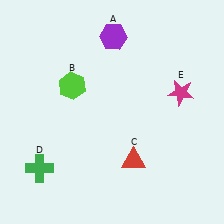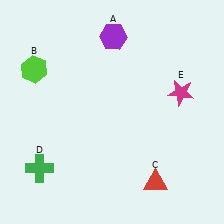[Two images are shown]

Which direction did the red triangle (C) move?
The red triangle (C) moved down.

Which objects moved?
The objects that moved are: the lime hexagon (B), the red triangle (C).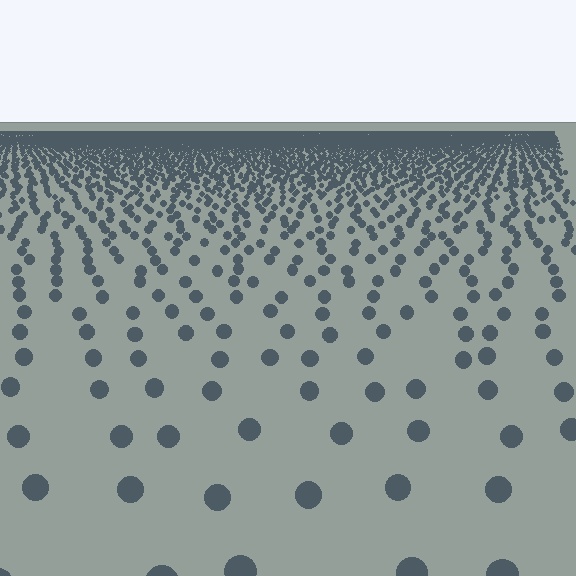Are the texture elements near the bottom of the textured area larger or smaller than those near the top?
Larger. Near the bottom, elements are closer to the viewer and appear at a bigger on-screen size.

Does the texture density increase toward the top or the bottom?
Density increases toward the top.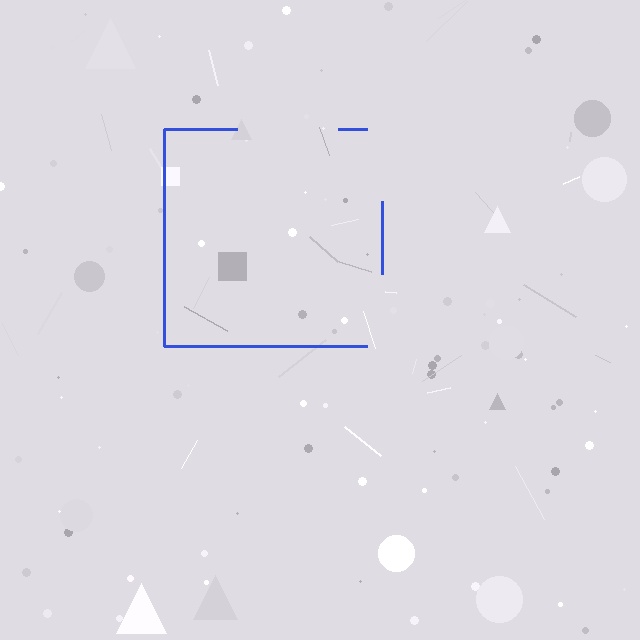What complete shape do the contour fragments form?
The contour fragments form a square.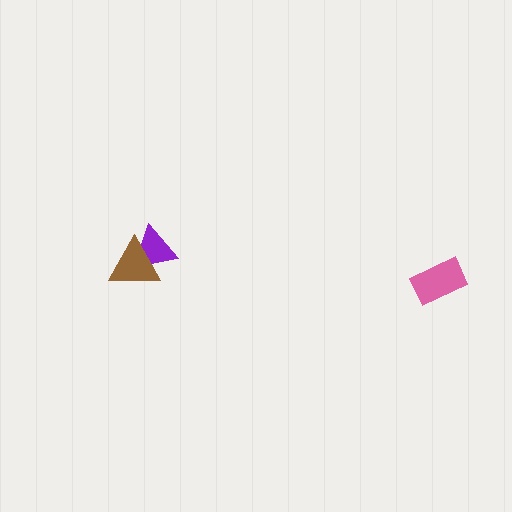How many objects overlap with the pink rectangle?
0 objects overlap with the pink rectangle.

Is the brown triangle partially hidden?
No, no other shape covers it.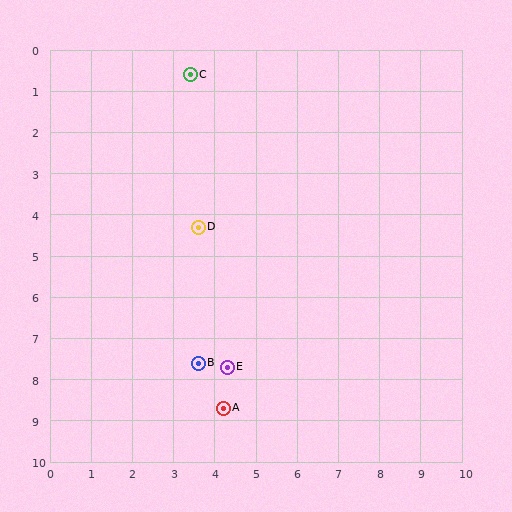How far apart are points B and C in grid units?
Points B and C are about 7.0 grid units apart.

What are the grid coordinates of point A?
Point A is at approximately (4.2, 8.7).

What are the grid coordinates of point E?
Point E is at approximately (4.3, 7.7).